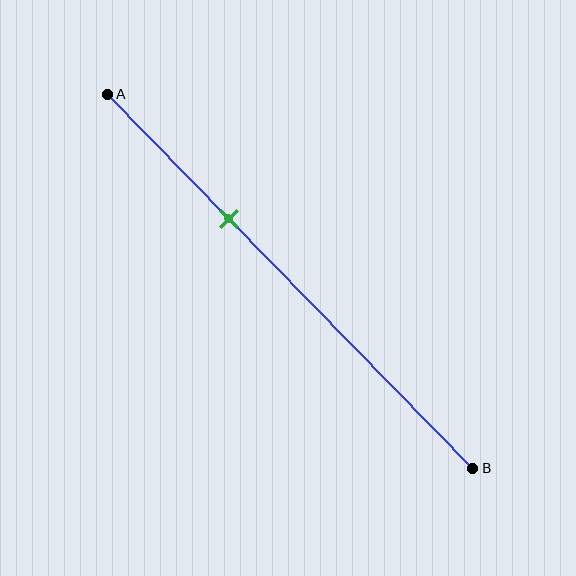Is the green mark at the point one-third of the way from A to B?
Yes, the mark is approximately at the one-third point.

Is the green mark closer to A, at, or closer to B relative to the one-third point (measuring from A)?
The green mark is approximately at the one-third point of segment AB.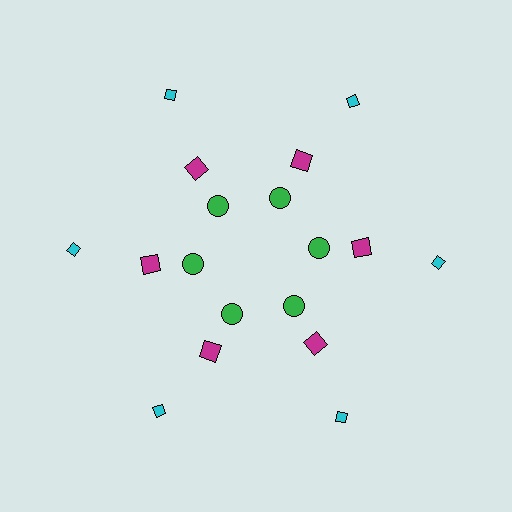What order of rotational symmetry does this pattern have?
This pattern has 6-fold rotational symmetry.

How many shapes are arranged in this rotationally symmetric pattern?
There are 18 shapes, arranged in 6 groups of 3.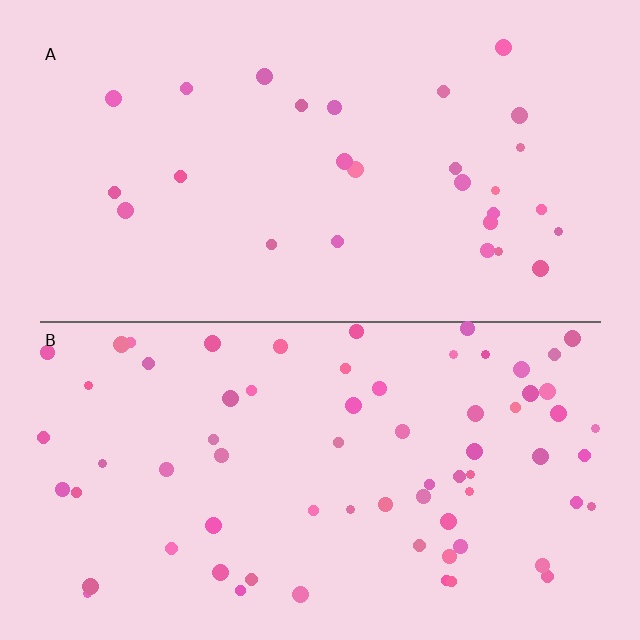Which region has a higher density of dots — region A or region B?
B (the bottom).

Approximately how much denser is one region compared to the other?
Approximately 2.4× — region B over region A.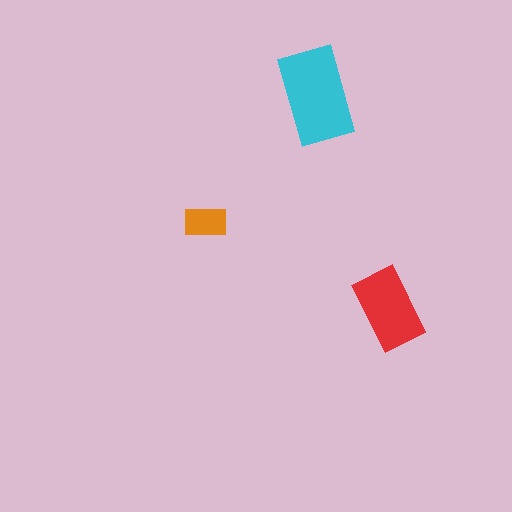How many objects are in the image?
There are 3 objects in the image.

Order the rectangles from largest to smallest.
the cyan one, the red one, the orange one.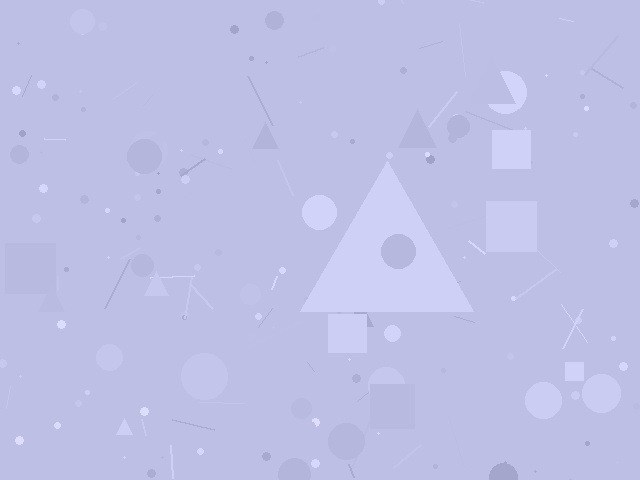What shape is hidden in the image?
A triangle is hidden in the image.